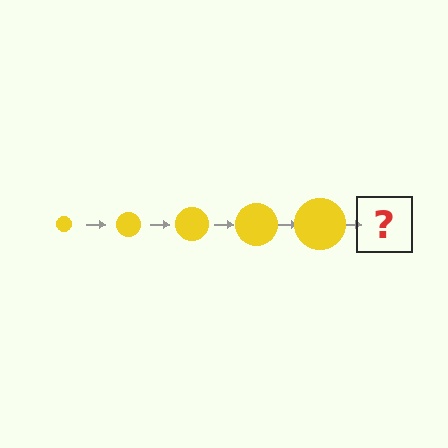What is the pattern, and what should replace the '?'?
The pattern is that the circle gets progressively larger each step. The '?' should be a yellow circle, larger than the previous one.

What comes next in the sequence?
The next element should be a yellow circle, larger than the previous one.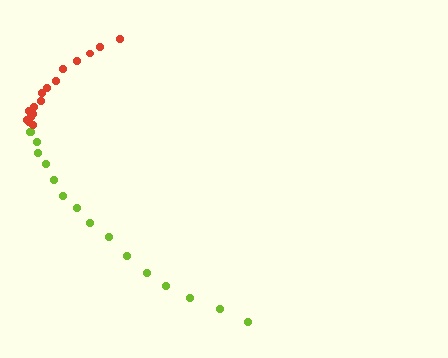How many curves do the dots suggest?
There are 2 distinct paths.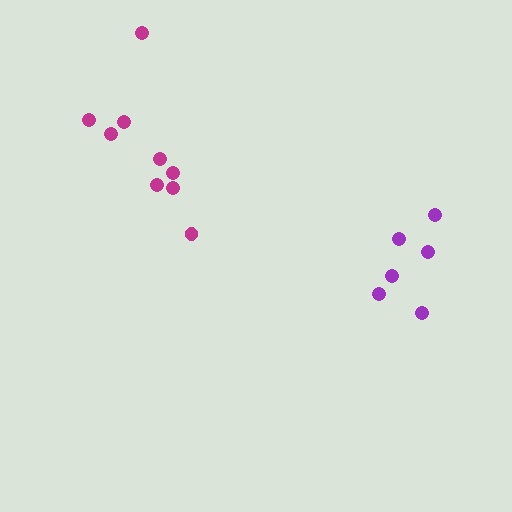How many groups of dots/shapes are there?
There are 2 groups.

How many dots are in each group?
Group 1: 9 dots, Group 2: 6 dots (15 total).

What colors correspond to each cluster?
The clusters are colored: magenta, purple.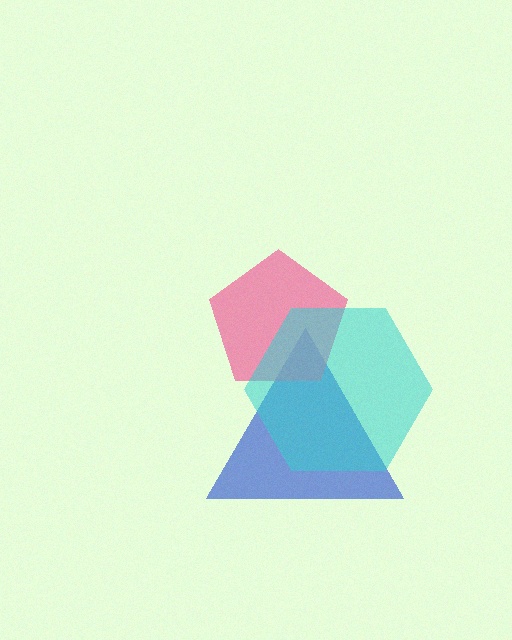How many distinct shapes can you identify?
There are 3 distinct shapes: a blue triangle, a pink pentagon, a cyan hexagon.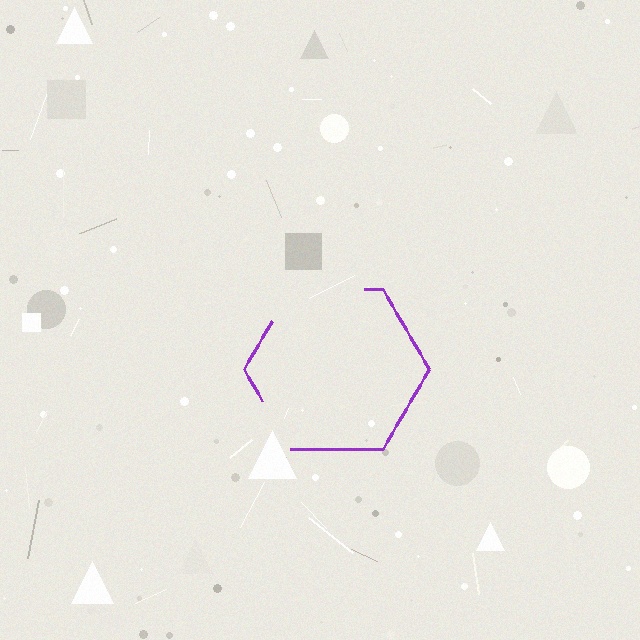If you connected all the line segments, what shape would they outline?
They would outline a hexagon.